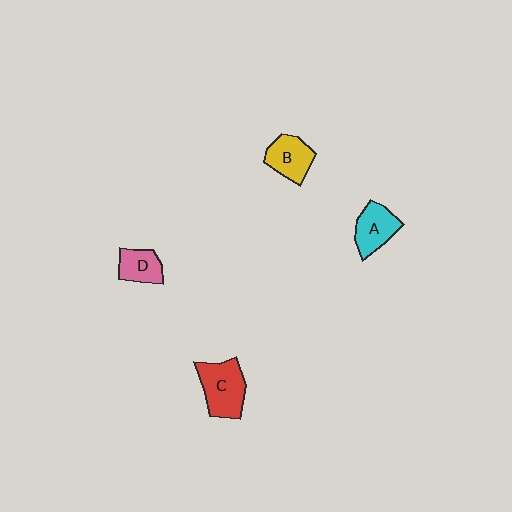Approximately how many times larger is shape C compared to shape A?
Approximately 1.3 times.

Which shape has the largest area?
Shape C (red).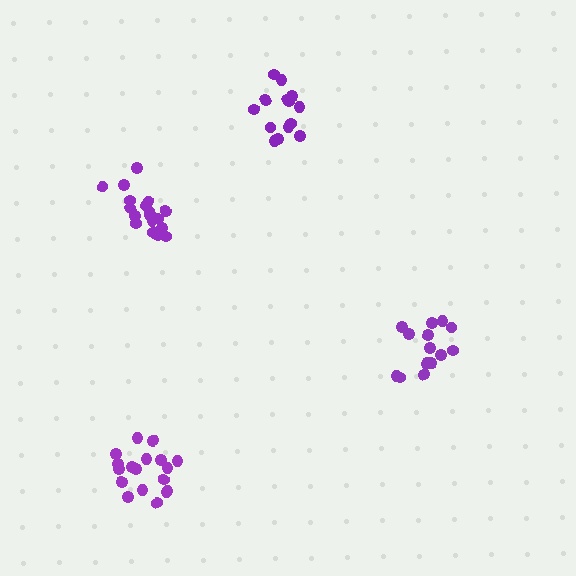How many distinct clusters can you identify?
There are 4 distinct clusters.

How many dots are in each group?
Group 1: 14 dots, Group 2: 14 dots, Group 3: 19 dots, Group 4: 18 dots (65 total).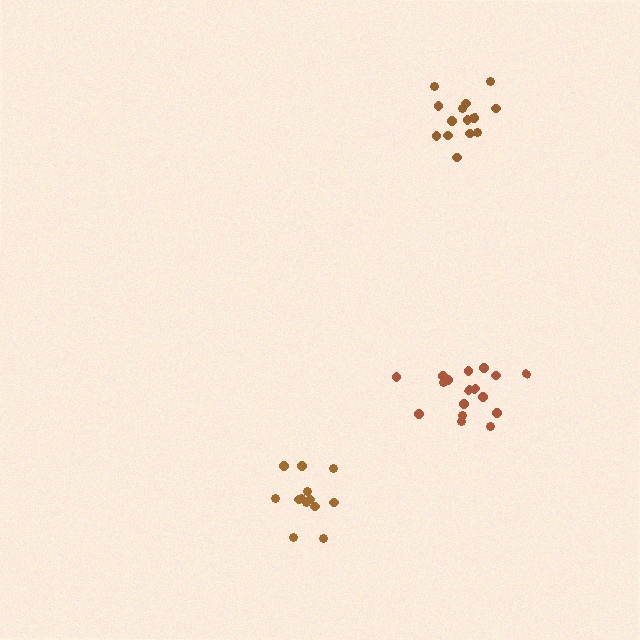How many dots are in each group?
Group 1: 13 dots, Group 2: 14 dots, Group 3: 17 dots (44 total).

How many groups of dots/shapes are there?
There are 3 groups.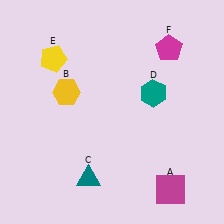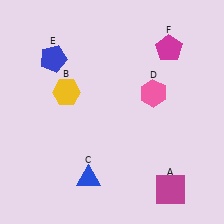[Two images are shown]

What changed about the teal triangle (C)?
In Image 1, C is teal. In Image 2, it changed to blue.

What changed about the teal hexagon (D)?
In Image 1, D is teal. In Image 2, it changed to pink.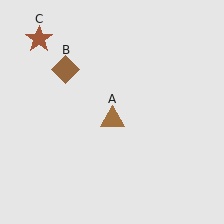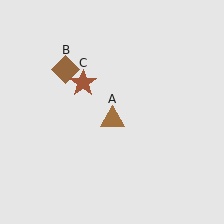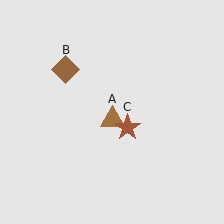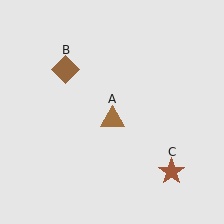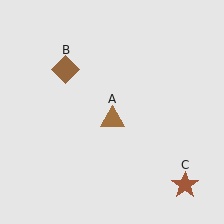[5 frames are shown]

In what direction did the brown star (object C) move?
The brown star (object C) moved down and to the right.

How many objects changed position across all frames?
1 object changed position: brown star (object C).